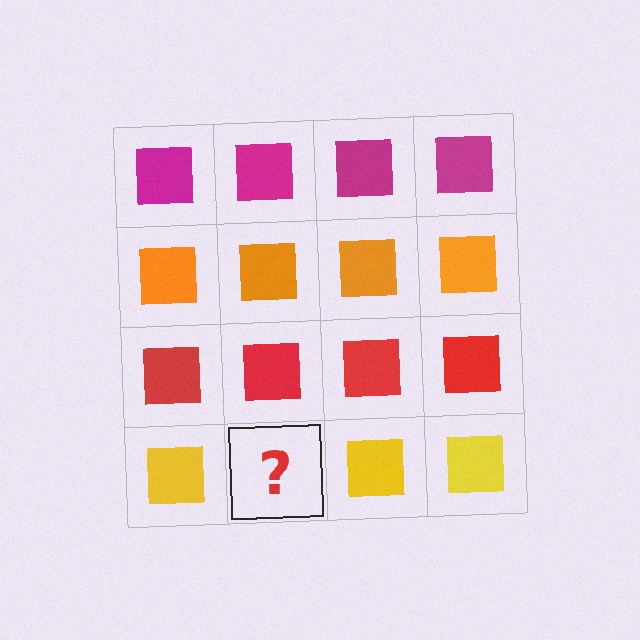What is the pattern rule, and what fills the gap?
The rule is that each row has a consistent color. The gap should be filled with a yellow square.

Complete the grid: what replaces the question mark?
The question mark should be replaced with a yellow square.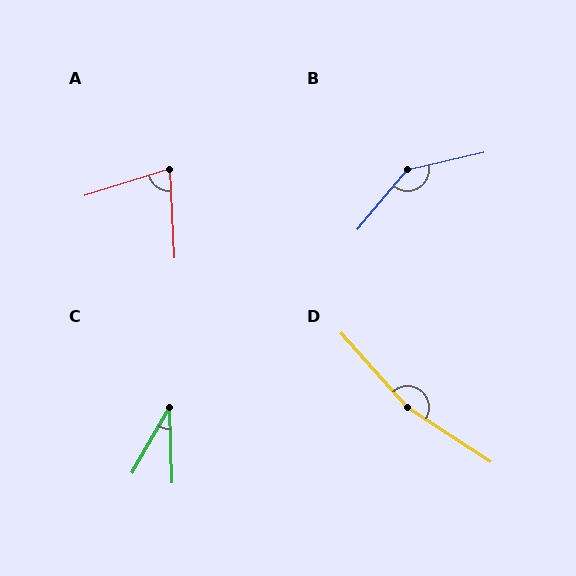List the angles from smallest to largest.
C (32°), A (75°), B (143°), D (165°).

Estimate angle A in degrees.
Approximately 75 degrees.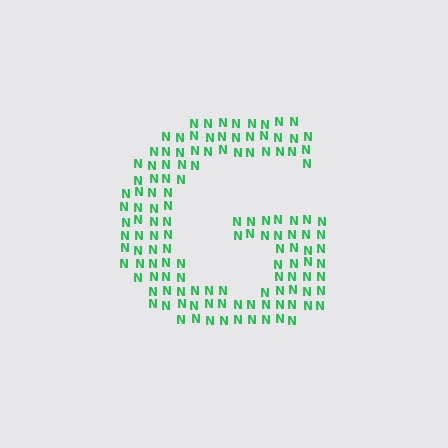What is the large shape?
The large shape is the letter G.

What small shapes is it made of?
It is made of small letter N's.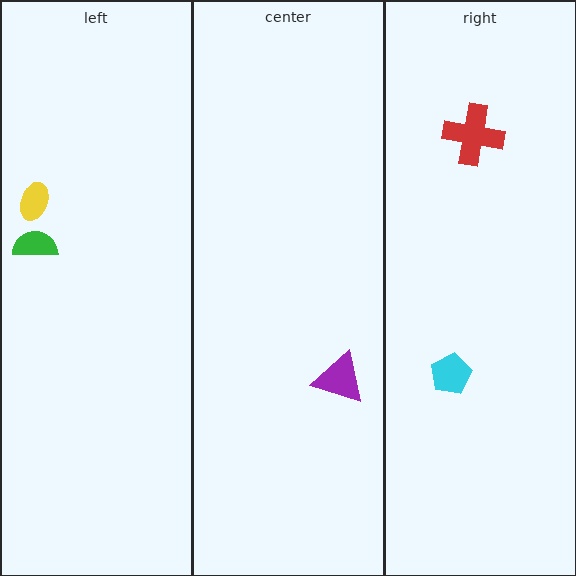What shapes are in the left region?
The yellow ellipse, the green semicircle.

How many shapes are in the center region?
1.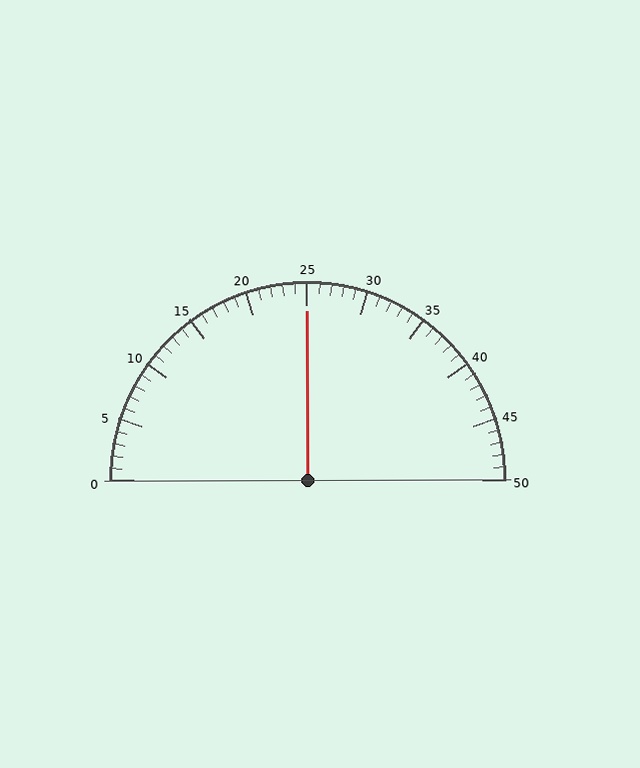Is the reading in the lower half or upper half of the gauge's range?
The reading is in the upper half of the range (0 to 50).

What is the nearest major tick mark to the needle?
The nearest major tick mark is 25.